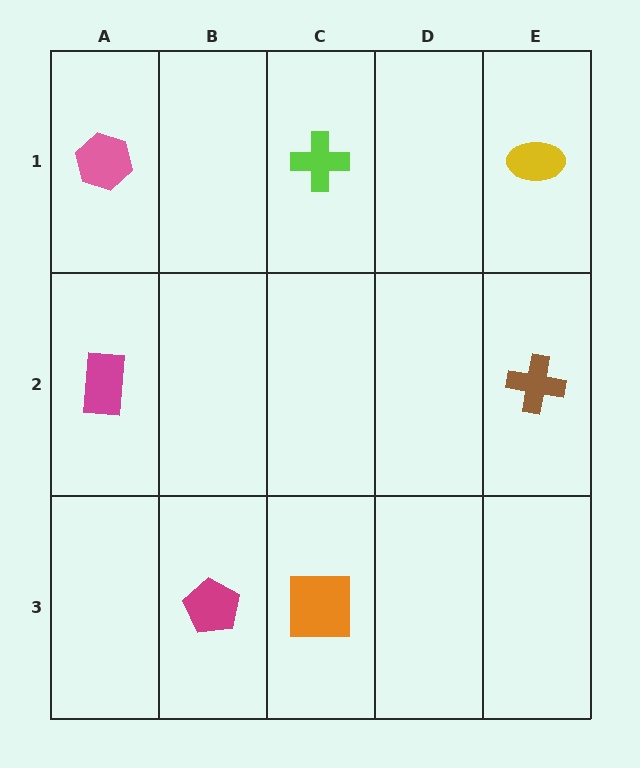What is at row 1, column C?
A lime cross.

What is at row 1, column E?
A yellow ellipse.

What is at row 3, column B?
A magenta pentagon.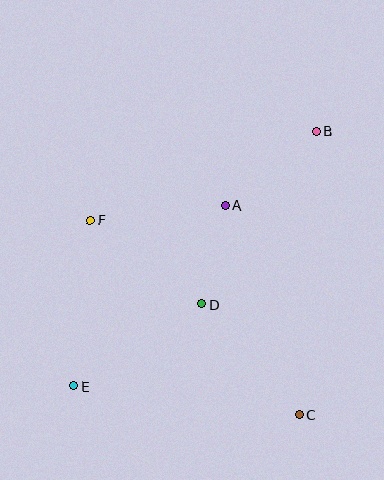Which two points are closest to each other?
Points A and D are closest to each other.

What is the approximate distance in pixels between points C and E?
The distance between C and E is approximately 228 pixels.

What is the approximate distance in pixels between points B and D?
The distance between B and D is approximately 208 pixels.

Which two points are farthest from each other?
Points B and E are farthest from each other.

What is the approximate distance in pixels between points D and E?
The distance between D and E is approximately 152 pixels.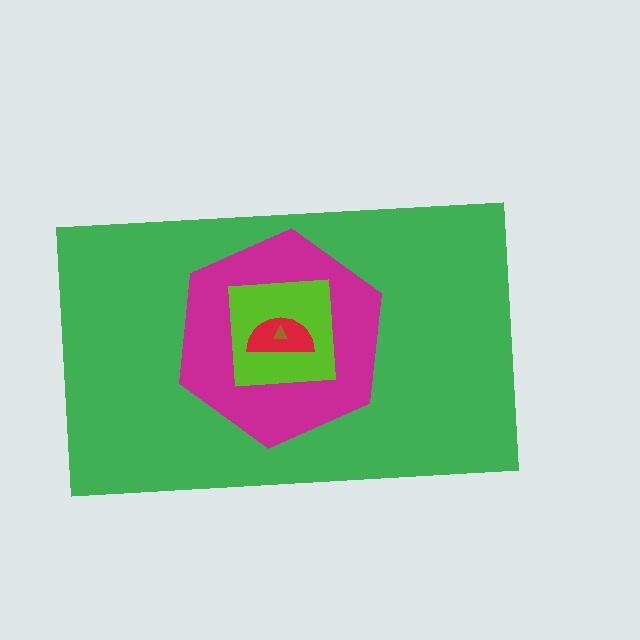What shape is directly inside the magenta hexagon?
The lime square.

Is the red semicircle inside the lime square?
Yes.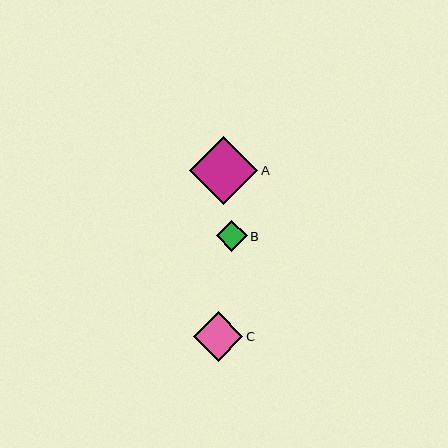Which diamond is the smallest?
Diamond B is the smallest with a size of approximately 31 pixels.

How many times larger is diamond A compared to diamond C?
Diamond A is approximately 1.4 times the size of diamond C.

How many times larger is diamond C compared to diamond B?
Diamond C is approximately 1.6 times the size of diamond B.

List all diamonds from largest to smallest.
From largest to smallest: A, C, B.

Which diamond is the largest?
Diamond A is the largest with a size of approximately 68 pixels.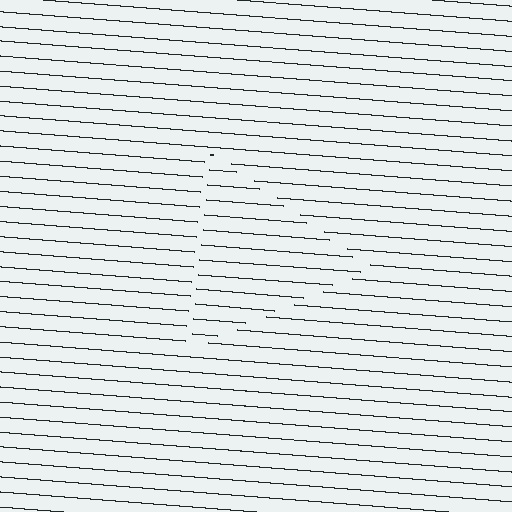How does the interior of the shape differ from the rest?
The interior of the shape contains the same grating, shifted by half a period — the contour is defined by the phase discontinuity where line-ends from the inner and outer gratings abut.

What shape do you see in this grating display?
An illusory triangle. The interior of the shape contains the same grating, shifted by half a period — the contour is defined by the phase discontinuity where line-ends from the inner and outer gratings abut.